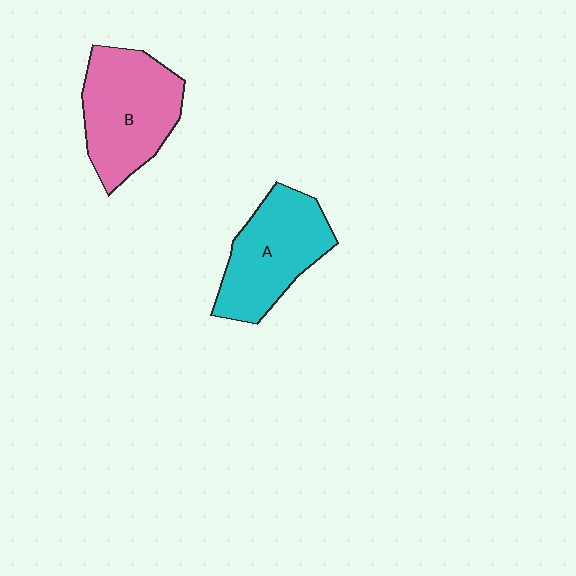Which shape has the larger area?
Shape B (pink).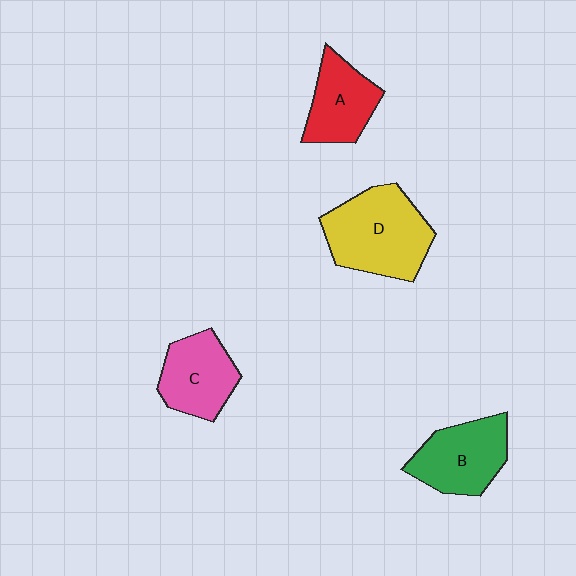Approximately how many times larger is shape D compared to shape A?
Approximately 1.6 times.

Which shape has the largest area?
Shape D (yellow).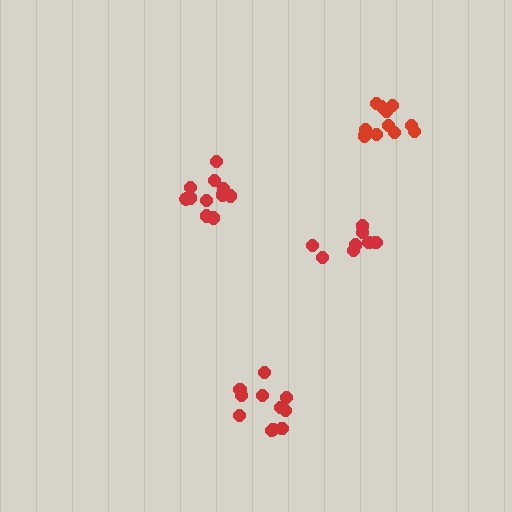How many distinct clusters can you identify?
There are 4 distinct clusters.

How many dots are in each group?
Group 1: 11 dots, Group 2: 11 dots, Group 3: 8 dots, Group 4: 11 dots (41 total).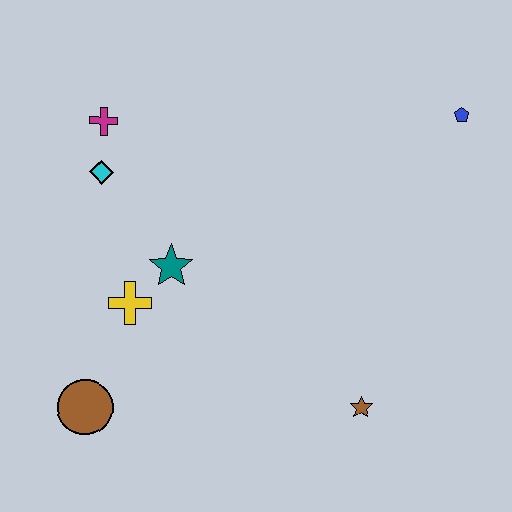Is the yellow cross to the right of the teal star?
No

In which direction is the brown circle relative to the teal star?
The brown circle is below the teal star.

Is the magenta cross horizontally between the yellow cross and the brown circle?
Yes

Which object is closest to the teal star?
The yellow cross is closest to the teal star.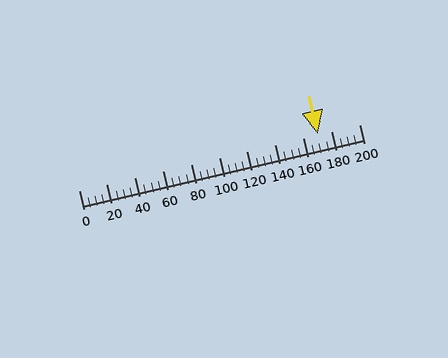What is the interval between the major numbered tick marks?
The major tick marks are spaced 20 units apart.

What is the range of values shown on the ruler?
The ruler shows values from 0 to 200.